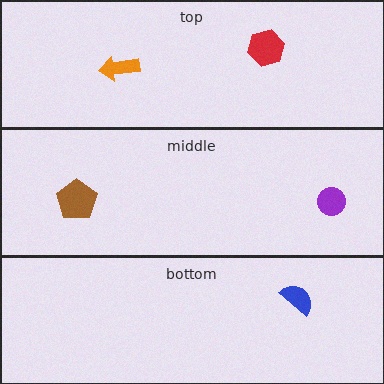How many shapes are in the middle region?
2.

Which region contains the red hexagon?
The top region.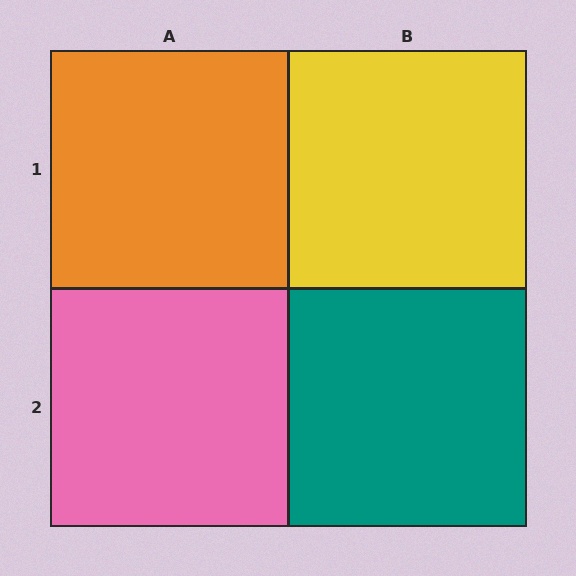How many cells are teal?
1 cell is teal.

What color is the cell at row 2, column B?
Teal.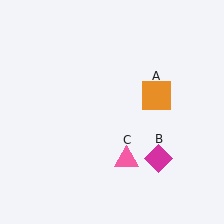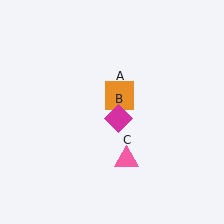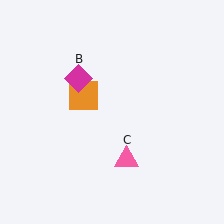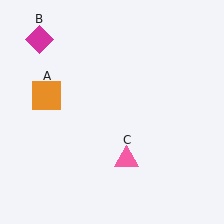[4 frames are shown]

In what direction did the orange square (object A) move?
The orange square (object A) moved left.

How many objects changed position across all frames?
2 objects changed position: orange square (object A), magenta diamond (object B).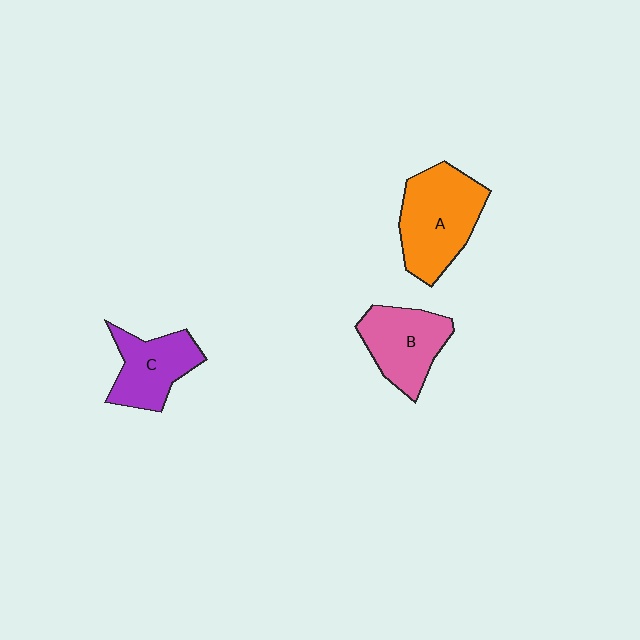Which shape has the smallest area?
Shape C (purple).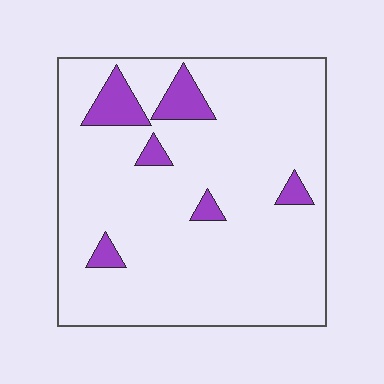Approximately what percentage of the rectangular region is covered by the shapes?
Approximately 10%.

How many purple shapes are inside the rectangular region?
6.